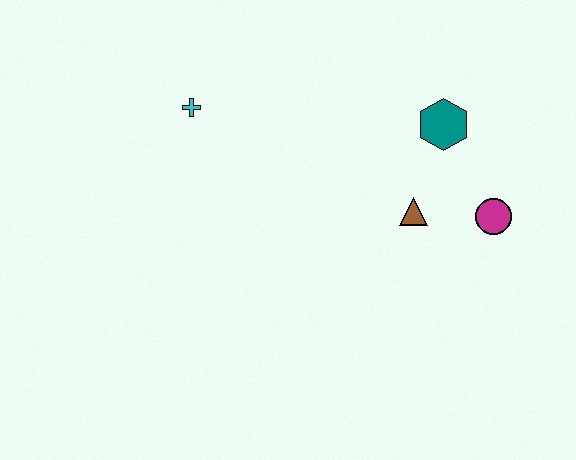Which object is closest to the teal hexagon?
The brown triangle is closest to the teal hexagon.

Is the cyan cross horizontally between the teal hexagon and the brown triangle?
No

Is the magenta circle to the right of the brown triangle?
Yes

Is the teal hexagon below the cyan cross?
Yes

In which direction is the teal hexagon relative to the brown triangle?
The teal hexagon is above the brown triangle.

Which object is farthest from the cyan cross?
The magenta circle is farthest from the cyan cross.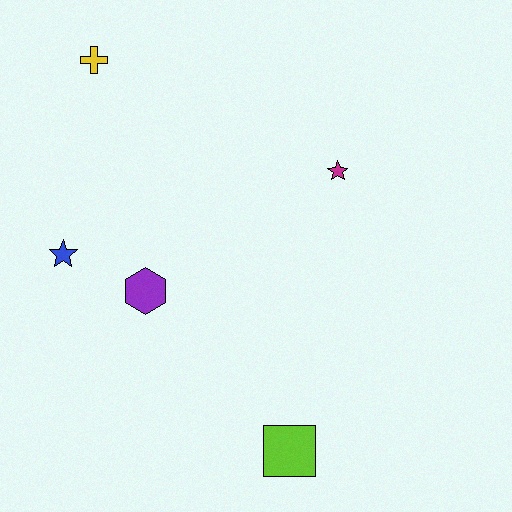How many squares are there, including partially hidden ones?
There is 1 square.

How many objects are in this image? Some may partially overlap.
There are 5 objects.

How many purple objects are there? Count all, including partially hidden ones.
There is 1 purple object.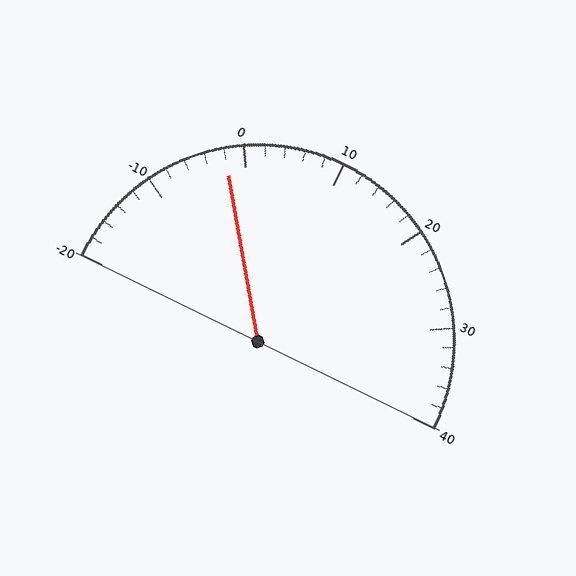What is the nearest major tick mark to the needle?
The nearest major tick mark is 0.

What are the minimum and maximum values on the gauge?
The gauge ranges from -20 to 40.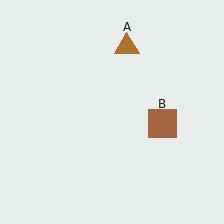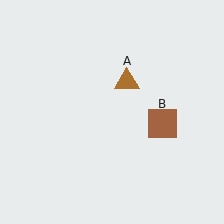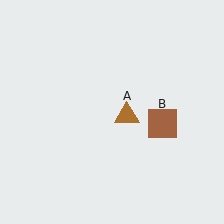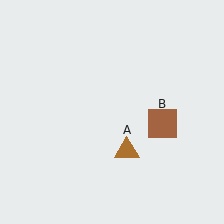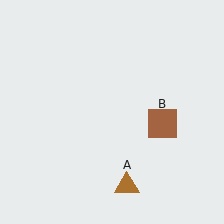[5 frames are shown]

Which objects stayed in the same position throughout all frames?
Brown square (object B) remained stationary.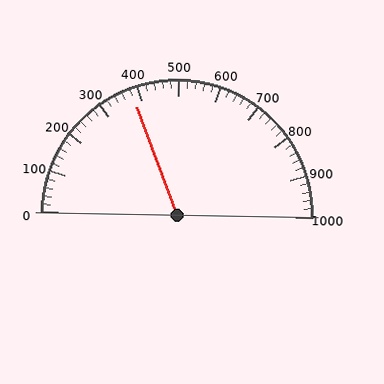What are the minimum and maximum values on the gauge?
The gauge ranges from 0 to 1000.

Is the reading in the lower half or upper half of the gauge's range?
The reading is in the lower half of the range (0 to 1000).